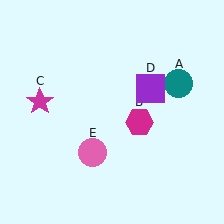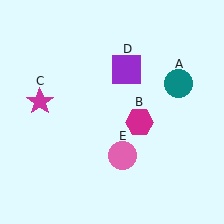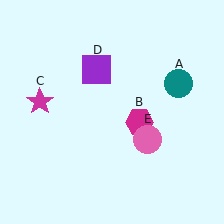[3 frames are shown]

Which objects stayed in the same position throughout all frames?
Teal circle (object A) and magenta hexagon (object B) and magenta star (object C) remained stationary.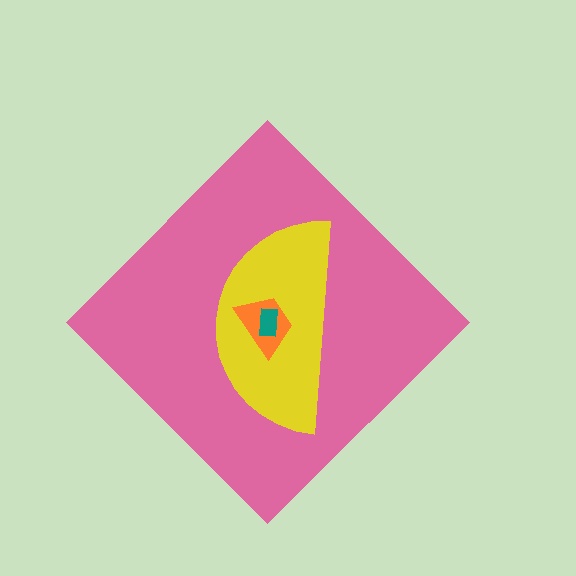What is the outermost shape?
The pink diamond.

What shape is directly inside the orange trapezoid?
The teal rectangle.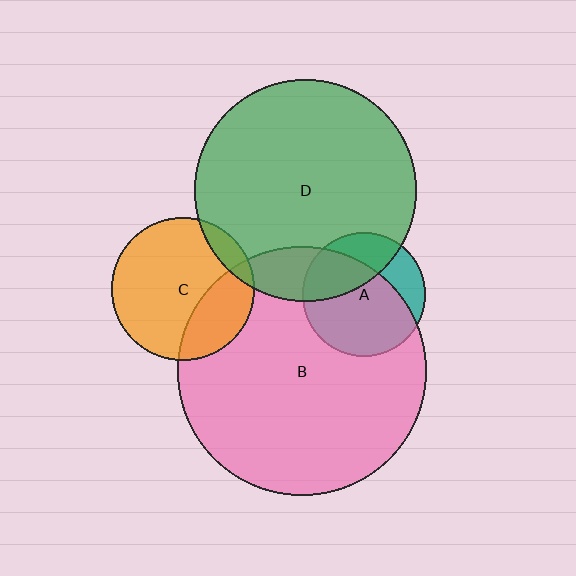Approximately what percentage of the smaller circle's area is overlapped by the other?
Approximately 15%.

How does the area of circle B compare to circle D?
Approximately 1.3 times.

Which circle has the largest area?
Circle B (pink).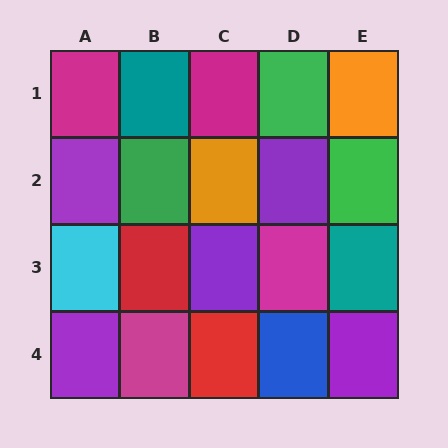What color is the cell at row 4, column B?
Magenta.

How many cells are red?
2 cells are red.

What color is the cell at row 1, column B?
Teal.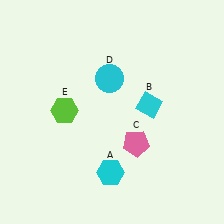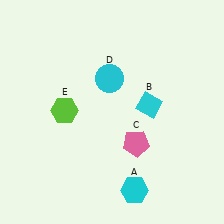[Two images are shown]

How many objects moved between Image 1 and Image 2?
1 object moved between the two images.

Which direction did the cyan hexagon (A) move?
The cyan hexagon (A) moved right.